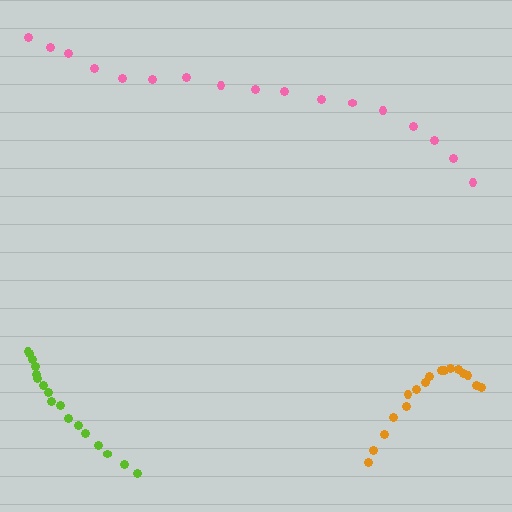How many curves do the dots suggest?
There are 3 distinct paths.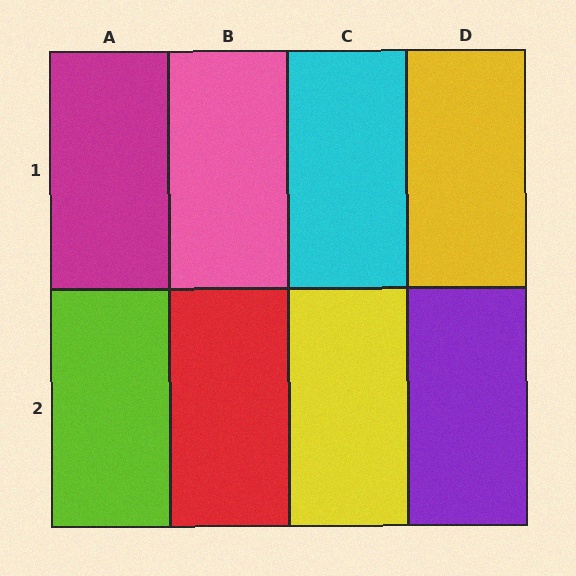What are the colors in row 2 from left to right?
Lime, red, yellow, purple.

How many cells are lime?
1 cell is lime.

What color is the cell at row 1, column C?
Cyan.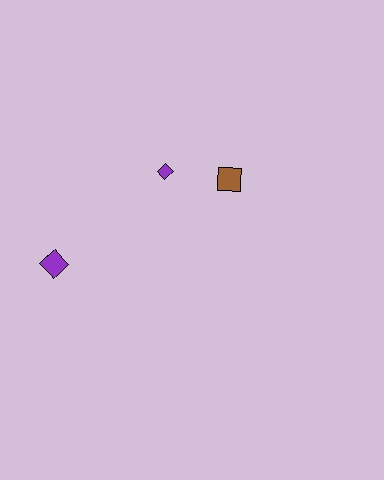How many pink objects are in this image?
There are no pink objects.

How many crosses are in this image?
There are no crosses.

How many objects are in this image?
There are 3 objects.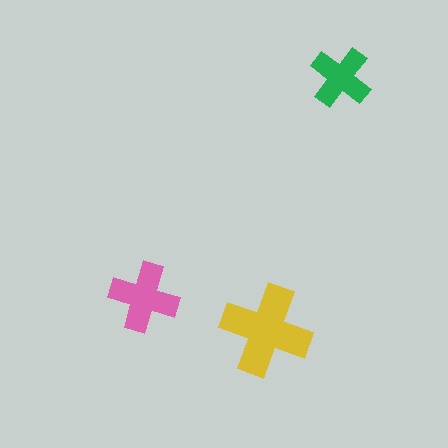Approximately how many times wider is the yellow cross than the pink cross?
About 1.5 times wider.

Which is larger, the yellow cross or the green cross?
The yellow one.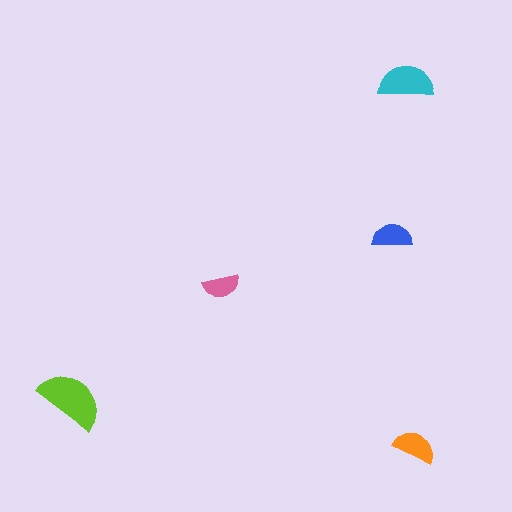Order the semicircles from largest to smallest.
the lime one, the cyan one, the orange one, the blue one, the pink one.